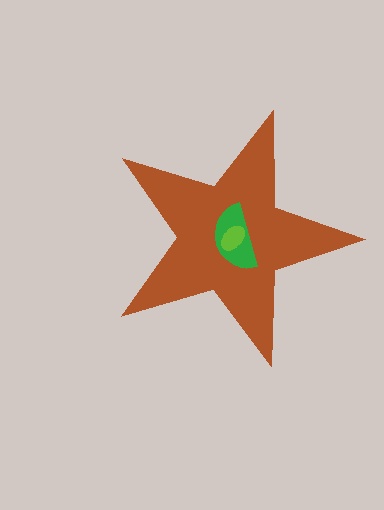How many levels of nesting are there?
3.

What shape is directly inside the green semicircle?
The lime ellipse.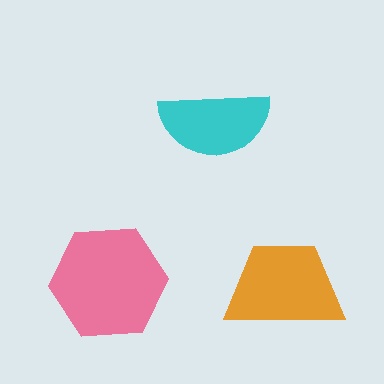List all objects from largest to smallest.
The pink hexagon, the orange trapezoid, the cyan semicircle.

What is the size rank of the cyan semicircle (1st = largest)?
3rd.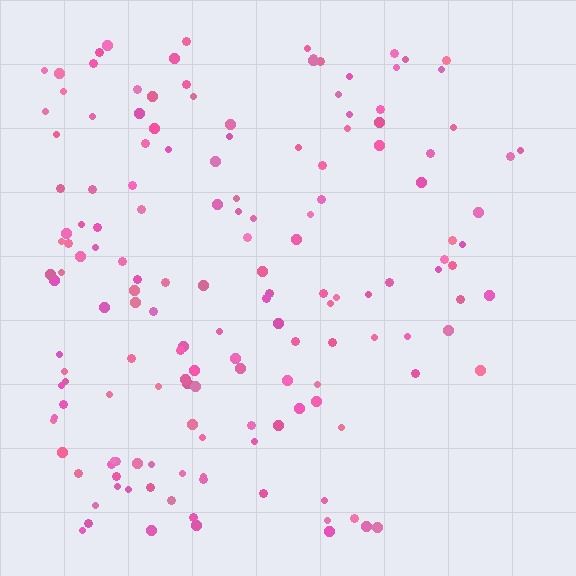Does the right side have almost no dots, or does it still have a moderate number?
Still a moderate number, just noticeably fewer than the left.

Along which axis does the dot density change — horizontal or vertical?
Horizontal.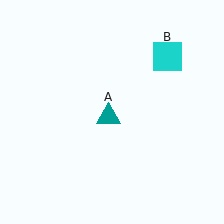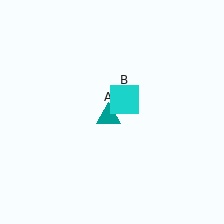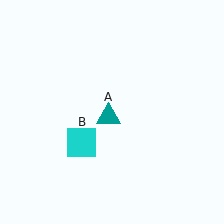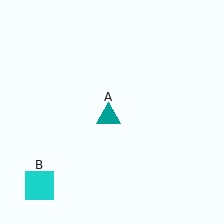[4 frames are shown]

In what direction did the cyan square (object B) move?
The cyan square (object B) moved down and to the left.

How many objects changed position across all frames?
1 object changed position: cyan square (object B).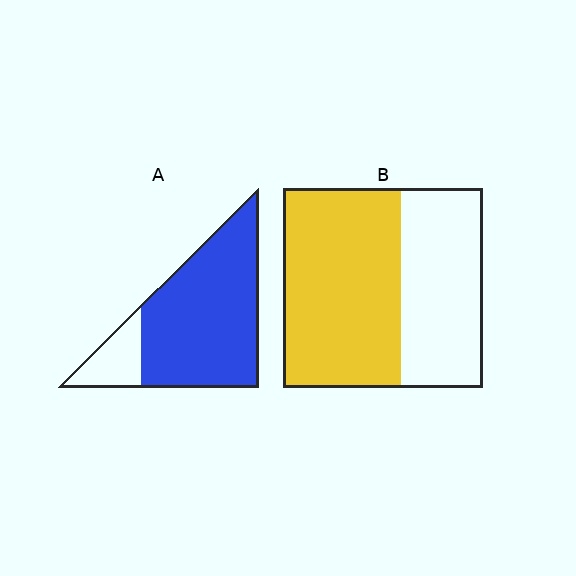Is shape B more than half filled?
Yes.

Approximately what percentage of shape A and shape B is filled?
A is approximately 85% and B is approximately 60%.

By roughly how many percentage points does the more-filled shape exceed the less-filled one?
By roughly 25 percentage points (A over B).